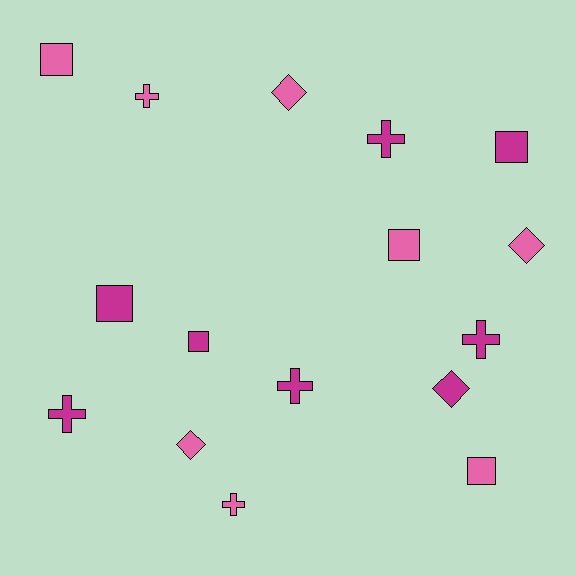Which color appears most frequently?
Pink, with 8 objects.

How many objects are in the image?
There are 16 objects.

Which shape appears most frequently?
Cross, with 6 objects.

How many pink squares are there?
There are 3 pink squares.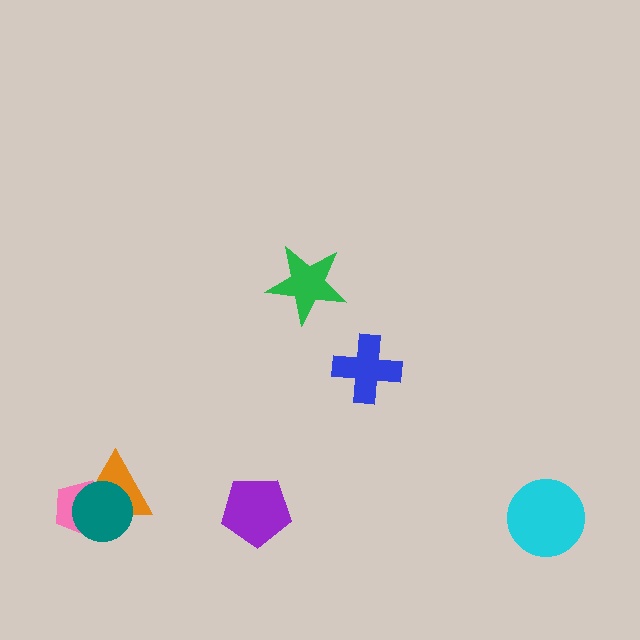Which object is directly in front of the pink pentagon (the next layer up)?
The orange triangle is directly in front of the pink pentagon.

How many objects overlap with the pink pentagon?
2 objects overlap with the pink pentagon.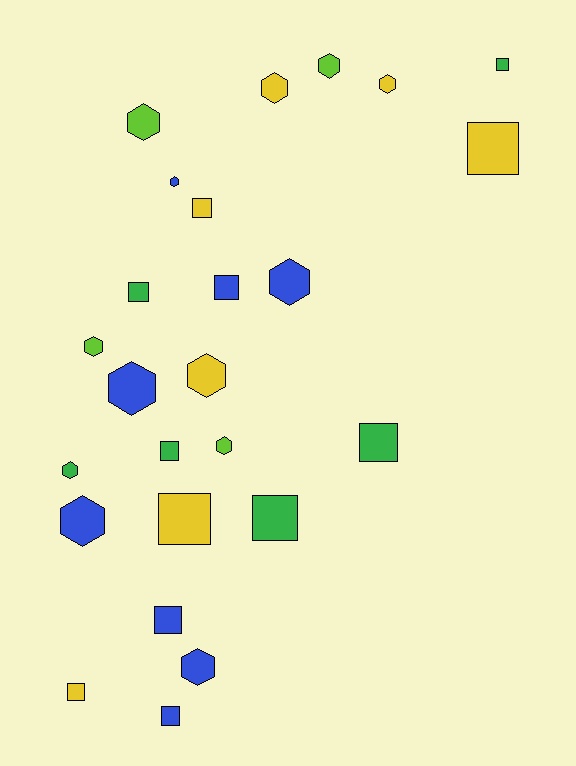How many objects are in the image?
There are 25 objects.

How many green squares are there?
There are 5 green squares.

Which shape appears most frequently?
Hexagon, with 13 objects.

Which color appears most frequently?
Blue, with 8 objects.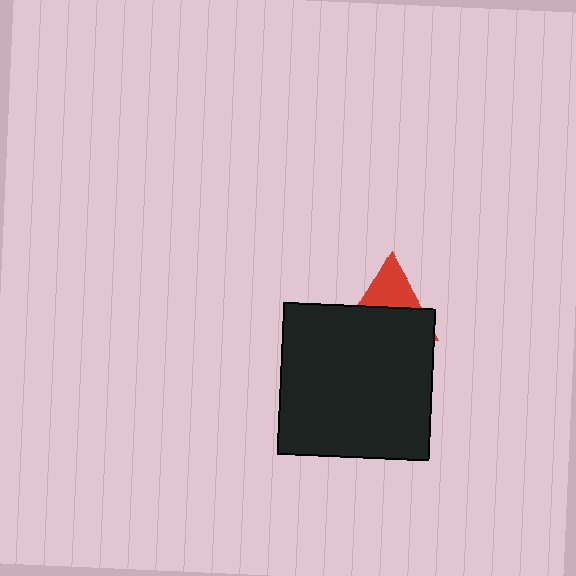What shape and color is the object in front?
The object in front is a black square.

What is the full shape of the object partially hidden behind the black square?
The partially hidden object is a red triangle.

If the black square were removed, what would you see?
You would see the complete red triangle.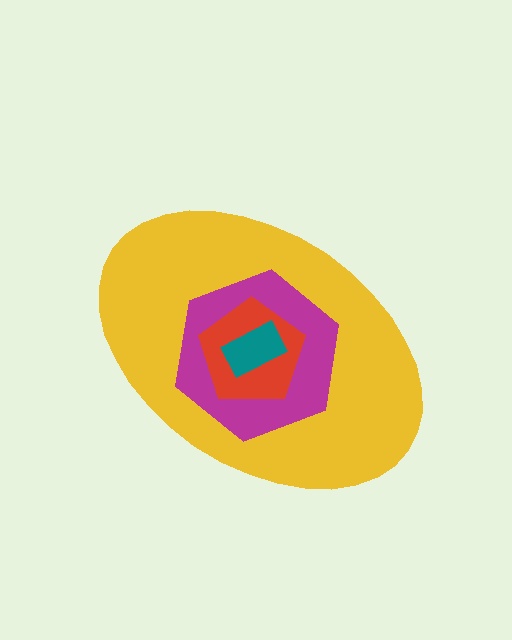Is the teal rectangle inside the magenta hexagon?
Yes.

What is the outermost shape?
The yellow ellipse.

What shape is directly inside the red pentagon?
The teal rectangle.